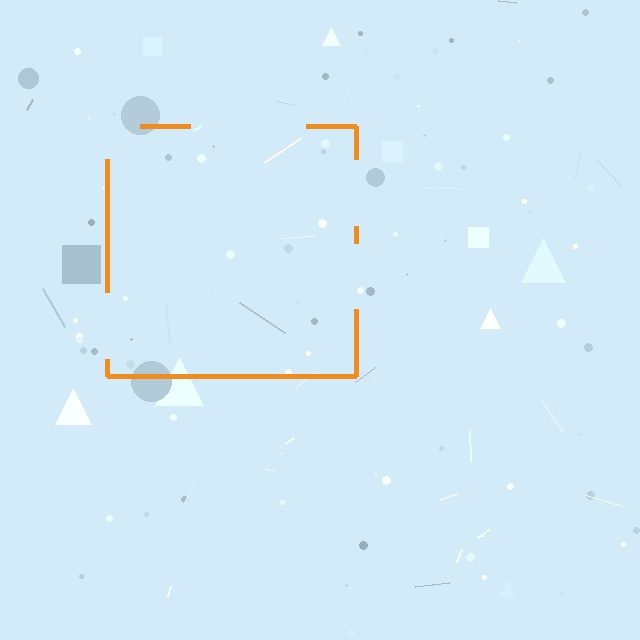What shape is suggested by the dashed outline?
The dashed outline suggests a square.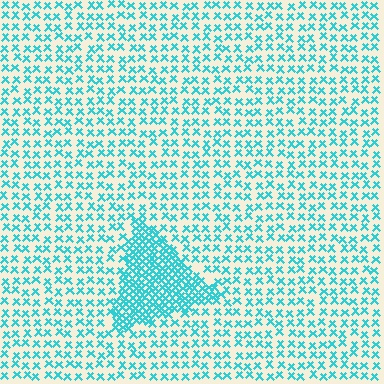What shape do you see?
I see a triangle.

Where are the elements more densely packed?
The elements are more densely packed inside the triangle boundary.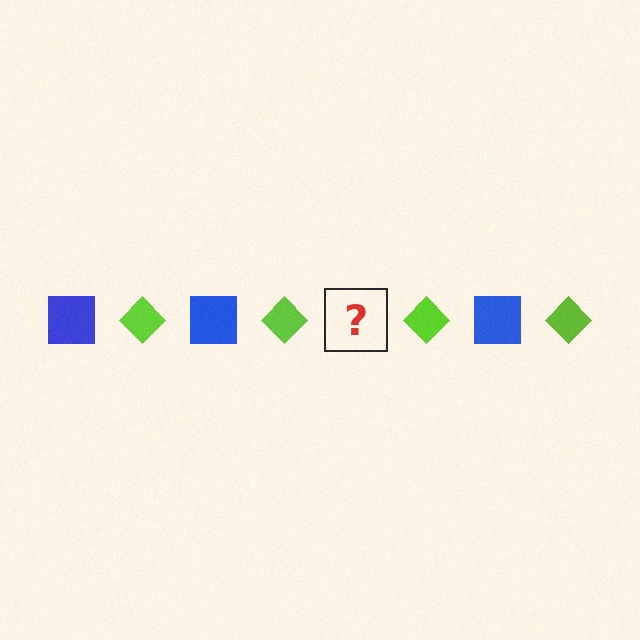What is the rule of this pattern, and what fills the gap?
The rule is that the pattern alternates between blue square and lime diamond. The gap should be filled with a blue square.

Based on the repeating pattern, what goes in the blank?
The blank should be a blue square.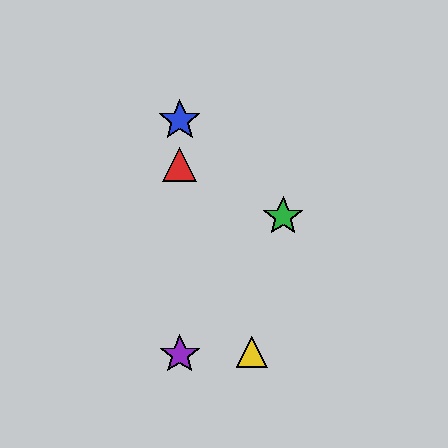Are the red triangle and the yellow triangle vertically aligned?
No, the red triangle is at x≈180 and the yellow triangle is at x≈252.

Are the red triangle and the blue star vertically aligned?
Yes, both are at x≈180.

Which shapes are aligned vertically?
The red triangle, the blue star, the purple star are aligned vertically.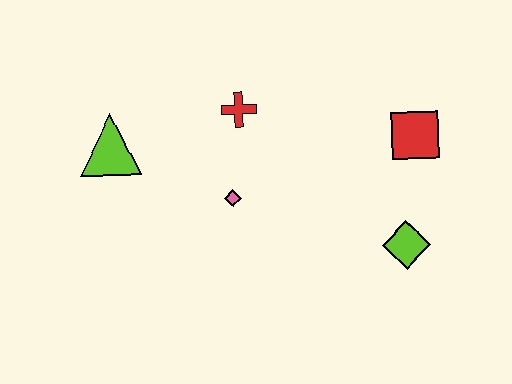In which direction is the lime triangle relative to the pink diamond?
The lime triangle is to the left of the pink diamond.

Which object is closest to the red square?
The lime diamond is closest to the red square.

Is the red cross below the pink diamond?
No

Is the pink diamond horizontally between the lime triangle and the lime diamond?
Yes